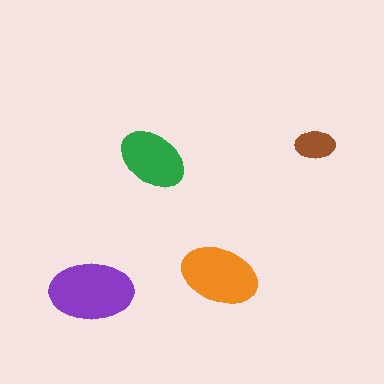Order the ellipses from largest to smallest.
the purple one, the orange one, the green one, the brown one.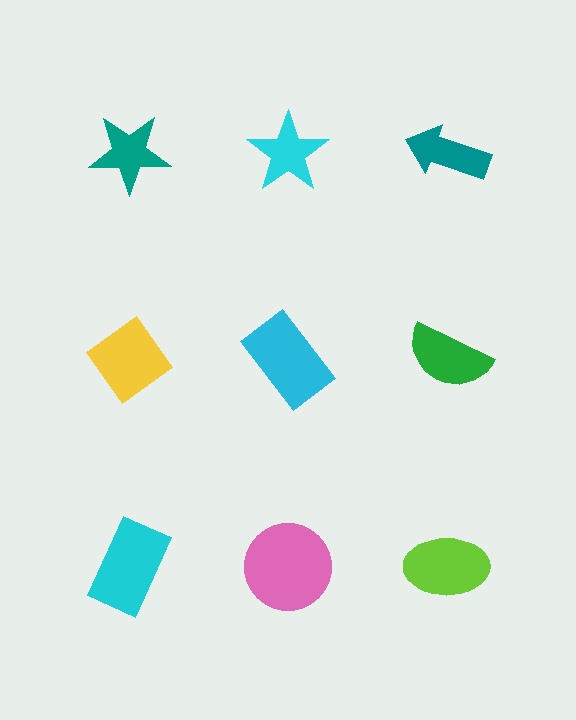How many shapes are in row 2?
3 shapes.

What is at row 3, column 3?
A lime ellipse.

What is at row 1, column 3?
A teal arrow.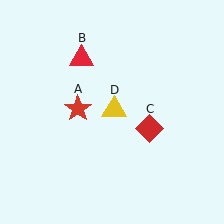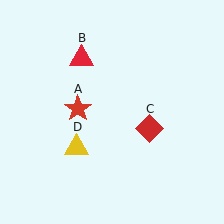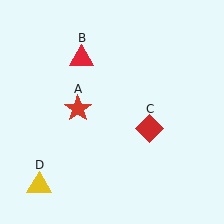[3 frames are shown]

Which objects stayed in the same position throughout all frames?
Red star (object A) and red triangle (object B) and red diamond (object C) remained stationary.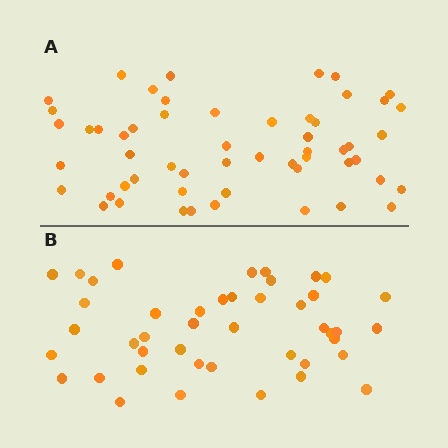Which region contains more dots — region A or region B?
Region A (the top region) has more dots.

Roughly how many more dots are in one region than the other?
Region A has roughly 12 or so more dots than region B.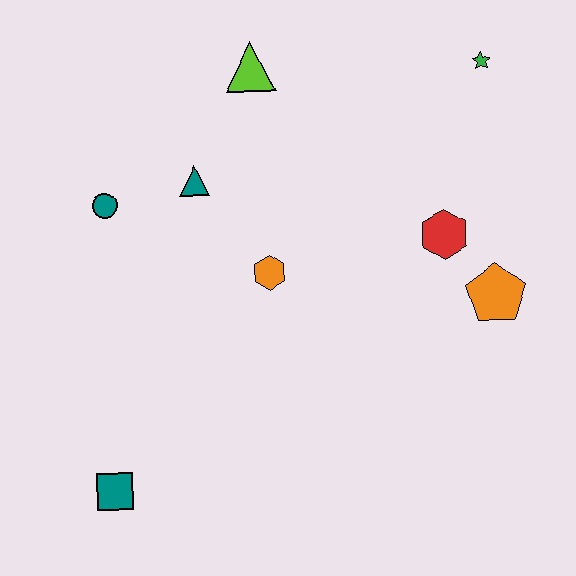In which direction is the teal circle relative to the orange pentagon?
The teal circle is to the left of the orange pentagon.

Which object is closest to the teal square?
The orange hexagon is closest to the teal square.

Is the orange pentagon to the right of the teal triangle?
Yes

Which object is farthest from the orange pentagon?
The teal square is farthest from the orange pentagon.